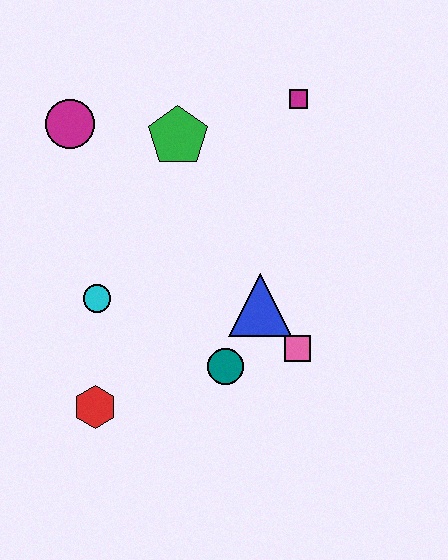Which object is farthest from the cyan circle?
The magenta square is farthest from the cyan circle.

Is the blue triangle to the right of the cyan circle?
Yes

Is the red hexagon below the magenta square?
Yes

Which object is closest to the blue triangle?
The pink square is closest to the blue triangle.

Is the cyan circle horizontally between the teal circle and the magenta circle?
Yes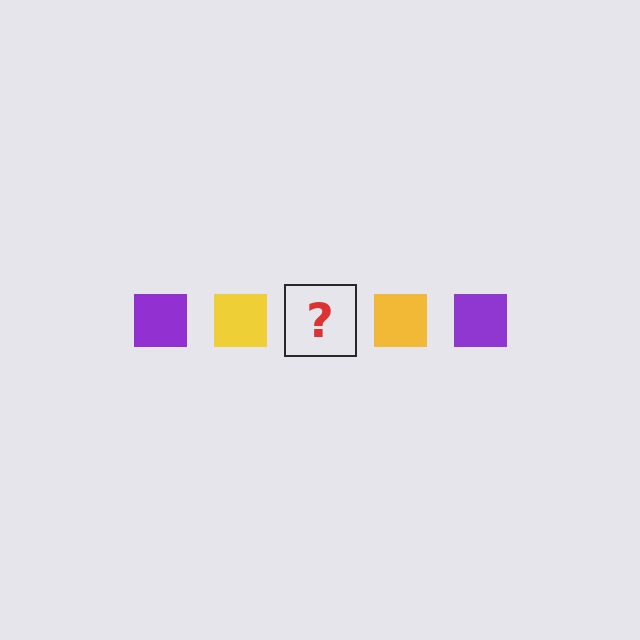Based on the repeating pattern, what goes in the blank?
The blank should be a purple square.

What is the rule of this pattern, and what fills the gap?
The rule is that the pattern cycles through purple, yellow squares. The gap should be filled with a purple square.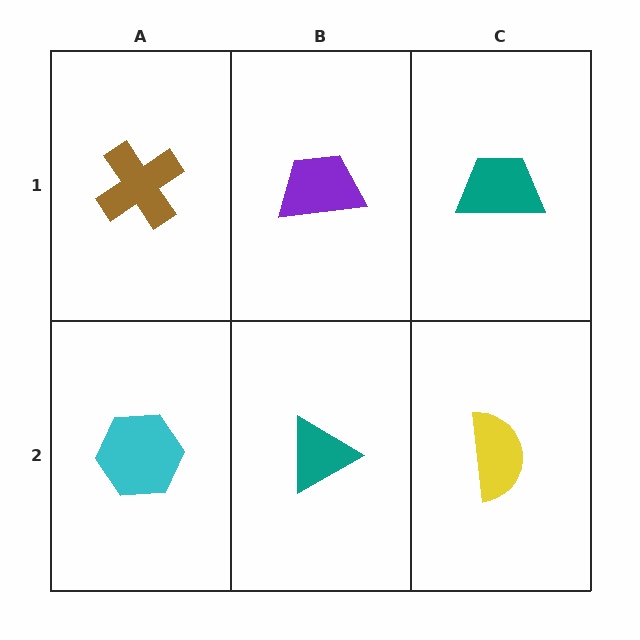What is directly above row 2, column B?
A purple trapezoid.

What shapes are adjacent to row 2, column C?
A teal trapezoid (row 1, column C), a teal triangle (row 2, column B).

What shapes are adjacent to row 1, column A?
A cyan hexagon (row 2, column A), a purple trapezoid (row 1, column B).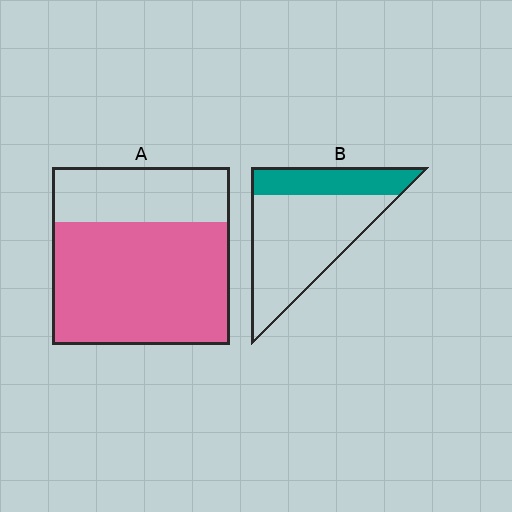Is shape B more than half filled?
No.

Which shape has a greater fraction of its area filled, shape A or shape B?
Shape A.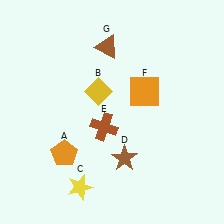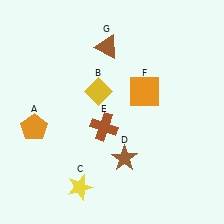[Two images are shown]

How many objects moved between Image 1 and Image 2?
1 object moved between the two images.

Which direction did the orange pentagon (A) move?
The orange pentagon (A) moved left.